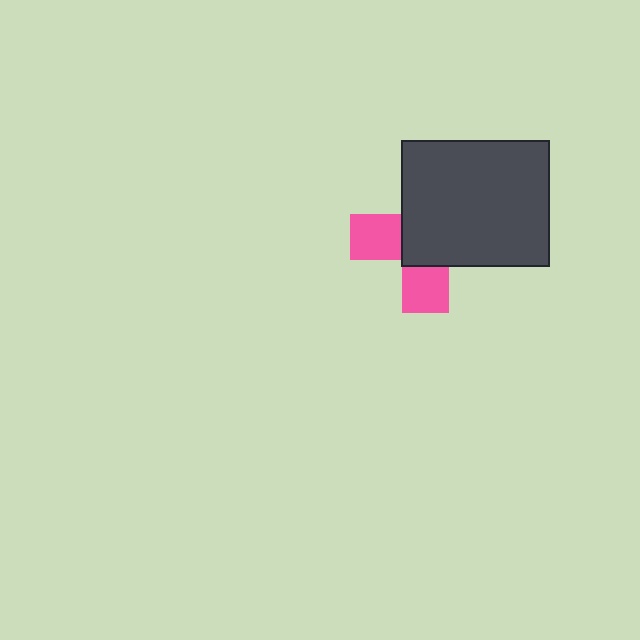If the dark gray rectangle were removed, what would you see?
You would see the complete pink cross.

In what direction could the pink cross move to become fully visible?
The pink cross could move toward the lower-left. That would shift it out from behind the dark gray rectangle entirely.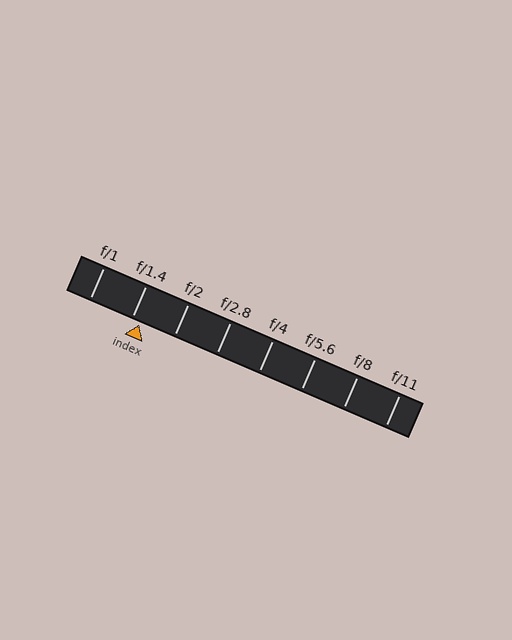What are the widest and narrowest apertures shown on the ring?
The widest aperture shown is f/1 and the narrowest is f/11.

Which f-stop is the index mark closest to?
The index mark is closest to f/1.4.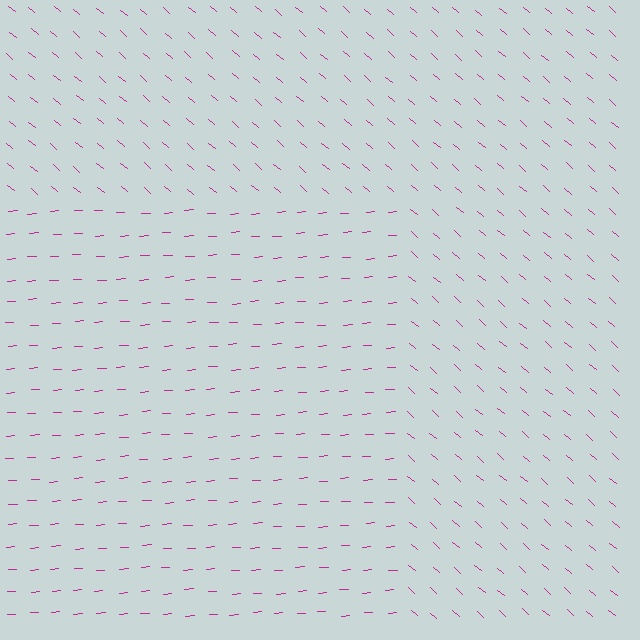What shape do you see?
I see a rectangle.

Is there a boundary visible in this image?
Yes, there is a texture boundary formed by a change in line orientation.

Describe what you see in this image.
The image is filled with small magenta line segments. A rectangle region in the image has lines oriented differently from the surrounding lines, creating a visible texture boundary.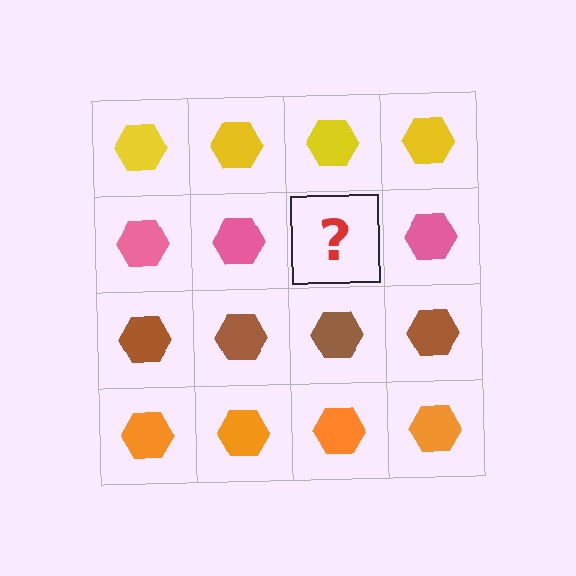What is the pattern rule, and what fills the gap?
The rule is that each row has a consistent color. The gap should be filled with a pink hexagon.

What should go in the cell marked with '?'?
The missing cell should contain a pink hexagon.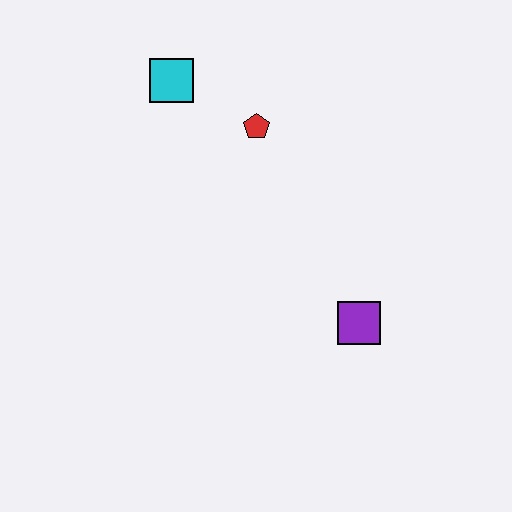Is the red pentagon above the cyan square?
No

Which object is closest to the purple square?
The red pentagon is closest to the purple square.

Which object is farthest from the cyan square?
The purple square is farthest from the cyan square.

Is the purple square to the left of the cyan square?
No